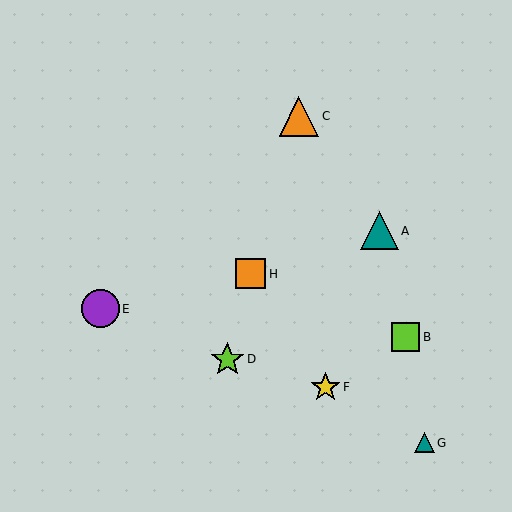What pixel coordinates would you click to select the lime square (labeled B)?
Click at (405, 337) to select the lime square B.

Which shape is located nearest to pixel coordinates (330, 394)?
The yellow star (labeled F) at (325, 387) is nearest to that location.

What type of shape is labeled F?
Shape F is a yellow star.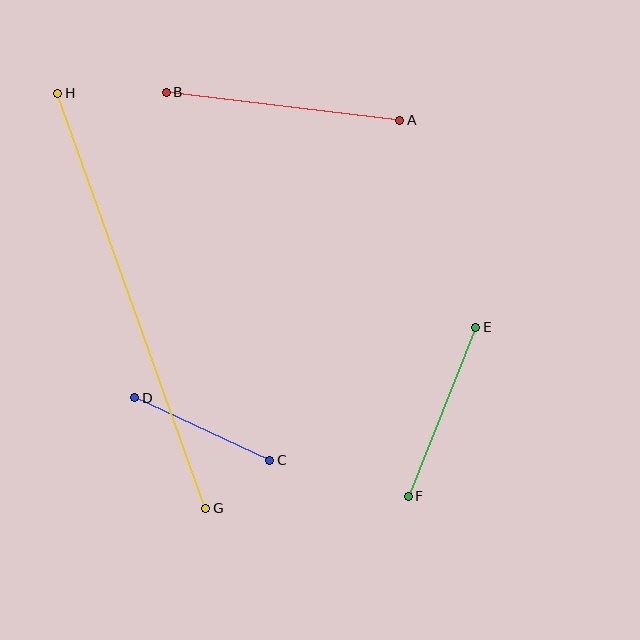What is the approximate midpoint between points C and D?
The midpoint is at approximately (202, 429) pixels.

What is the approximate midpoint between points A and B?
The midpoint is at approximately (283, 106) pixels.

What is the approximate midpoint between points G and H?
The midpoint is at approximately (132, 301) pixels.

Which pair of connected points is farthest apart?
Points G and H are farthest apart.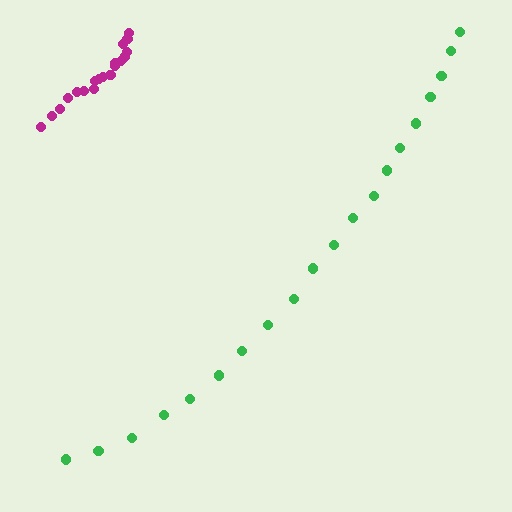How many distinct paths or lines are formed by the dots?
There are 2 distinct paths.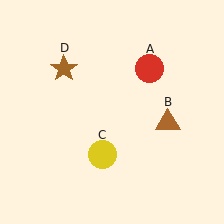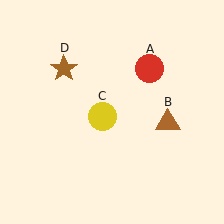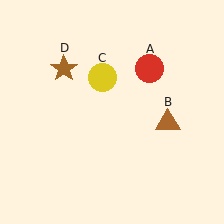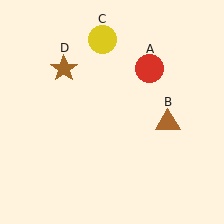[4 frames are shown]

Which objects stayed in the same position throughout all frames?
Red circle (object A) and brown triangle (object B) and brown star (object D) remained stationary.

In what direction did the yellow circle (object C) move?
The yellow circle (object C) moved up.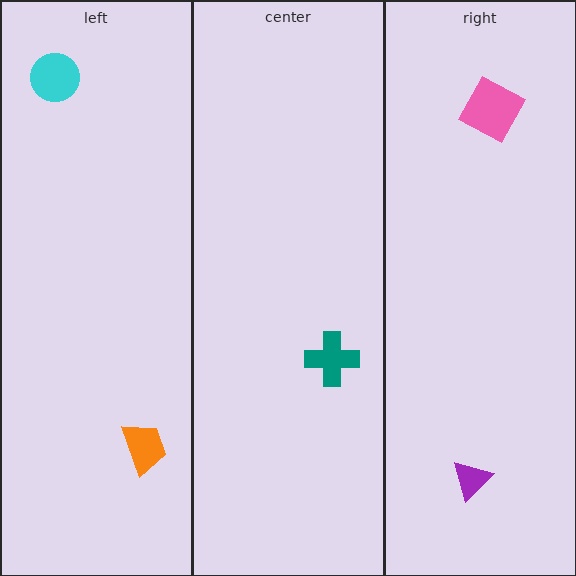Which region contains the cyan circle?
The left region.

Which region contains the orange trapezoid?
The left region.